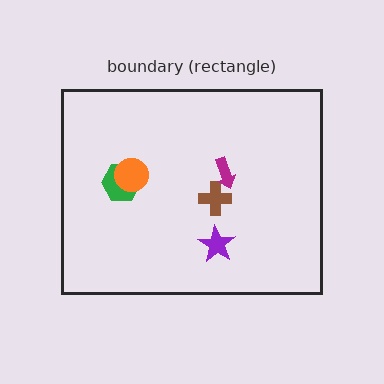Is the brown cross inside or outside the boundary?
Inside.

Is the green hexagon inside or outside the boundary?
Inside.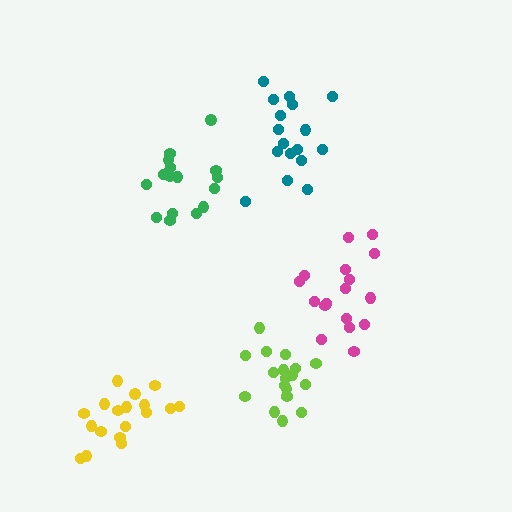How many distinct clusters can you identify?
There are 5 distinct clusters.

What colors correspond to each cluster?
The clusters are colored: teal, green, lime, magenta, yellow.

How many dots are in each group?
Group 1: 17 dots, Group 2: 18 dots, Group 3: 19 dots, Group 4: 17 dots, Group 5: 18 dots (89 total).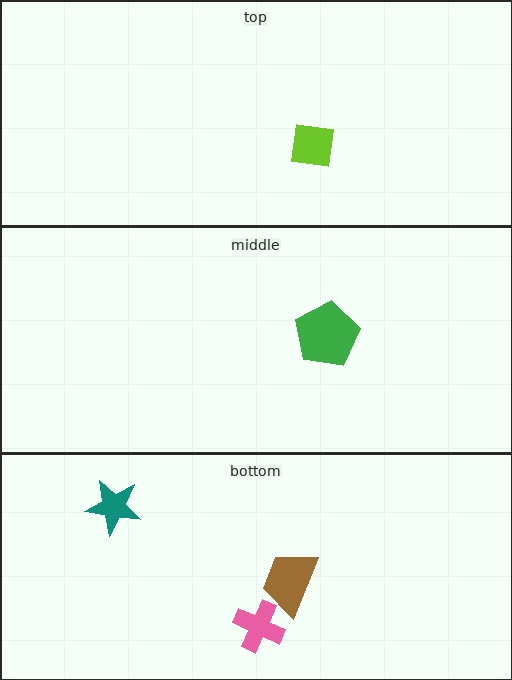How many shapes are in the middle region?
1.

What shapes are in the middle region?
The green pentagon.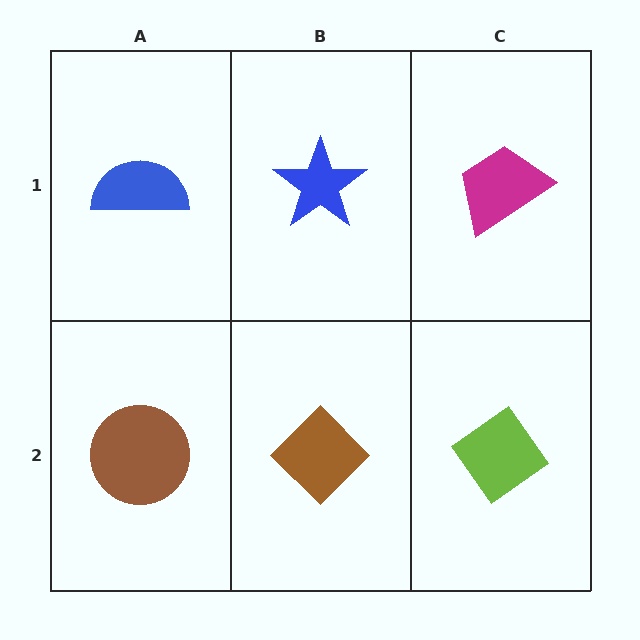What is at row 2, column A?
A brown circle.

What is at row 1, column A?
A blue semicircle.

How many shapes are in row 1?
3 shapes.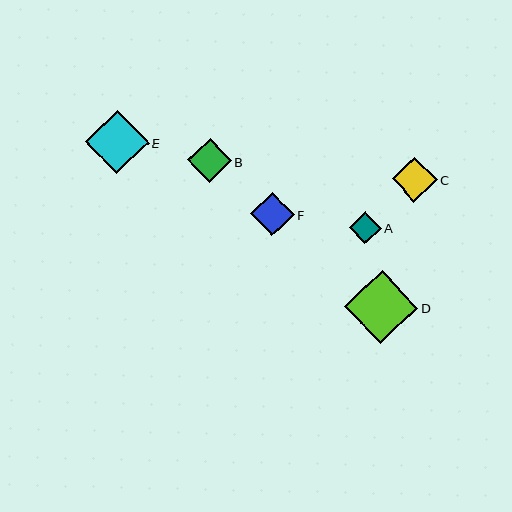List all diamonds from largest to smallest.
From largest to smallest: D, E, C, B, F, A.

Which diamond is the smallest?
Diamond A is the smallest with a size of approximately 32 pixels.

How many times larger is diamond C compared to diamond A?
Diamond C is approximately 1.4 times the size of diamond A.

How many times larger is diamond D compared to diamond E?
Diamond D is approximately 1.2 times the size of diamond E.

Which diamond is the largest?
Diamond D is the largest with a size of approximately 73 pixels.